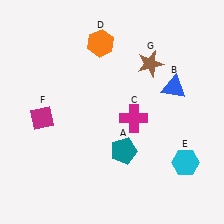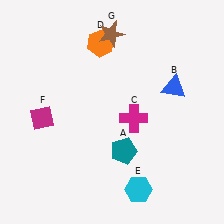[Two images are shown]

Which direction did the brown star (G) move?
The brown star (G) moved left.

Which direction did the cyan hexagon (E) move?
The cyan hexagon (E) moved left.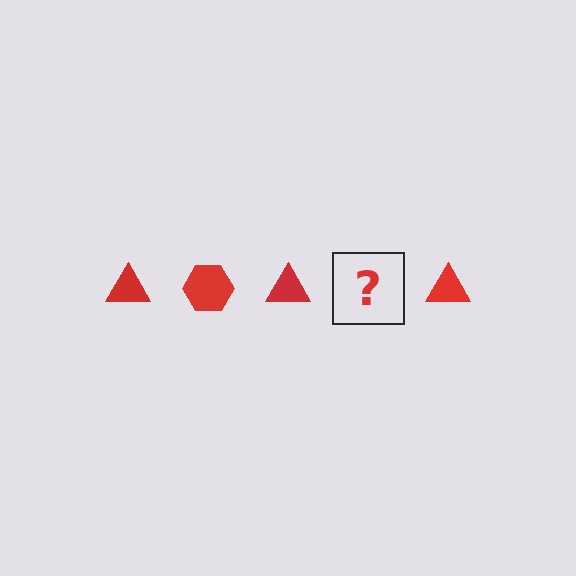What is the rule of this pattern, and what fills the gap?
The rule is that the pattern cycles through triangle, hexagon shapes in red. The gap should be filled with a red hexagon.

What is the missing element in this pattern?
The missing element is a red hexagon.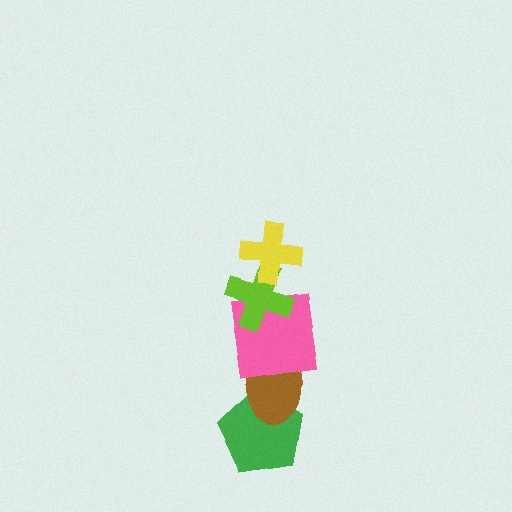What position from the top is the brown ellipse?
The brown ellipse is 4th from the top.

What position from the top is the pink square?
The pink square is 3rd from the top.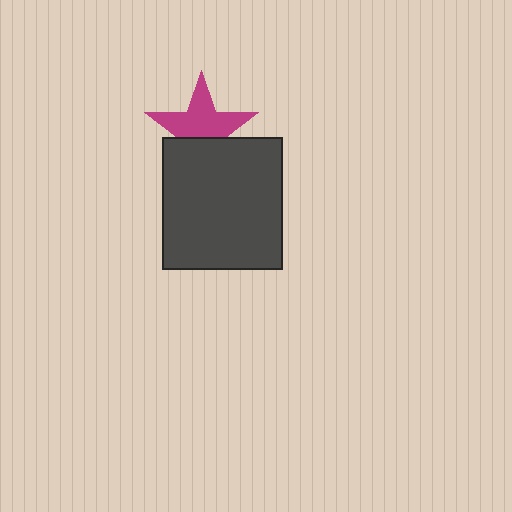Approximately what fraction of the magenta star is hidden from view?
Roughly 37% of the magenta star is hidden behind the dark gray rectangle.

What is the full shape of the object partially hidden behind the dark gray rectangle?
The partially hidden object is a magenta star.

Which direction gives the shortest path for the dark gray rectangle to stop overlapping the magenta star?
Moving down gives the shortest separation.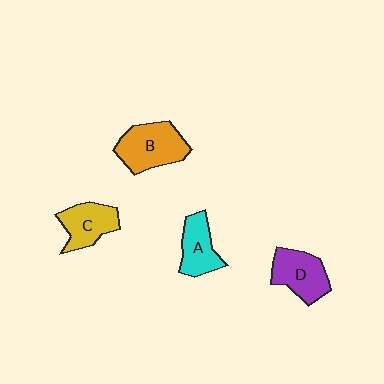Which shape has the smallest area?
Shape A (cyan).